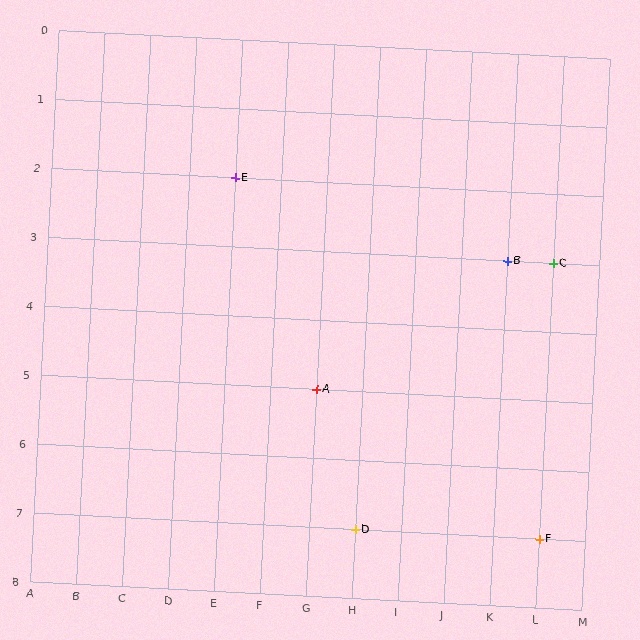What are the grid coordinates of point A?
Point A is at grid coordinates (G, 5).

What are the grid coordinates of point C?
Point C is at grid coordinates (L, 3).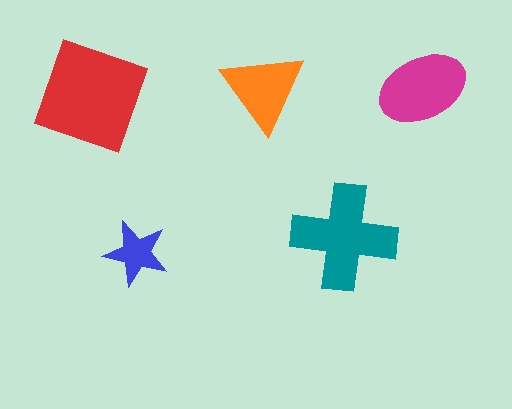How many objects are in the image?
There are 5 objects in the image.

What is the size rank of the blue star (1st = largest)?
5th.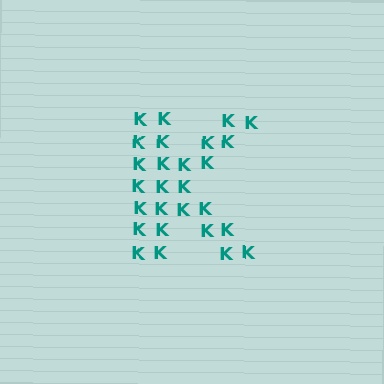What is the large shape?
The large shape is the letter K.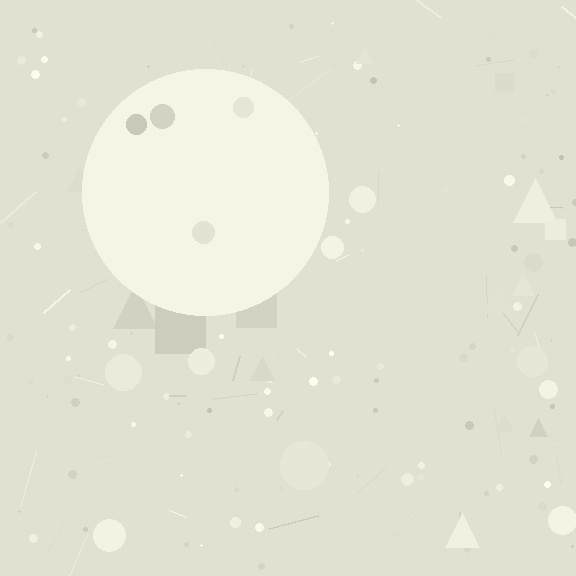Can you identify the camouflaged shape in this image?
The camouflaged shape is a circle.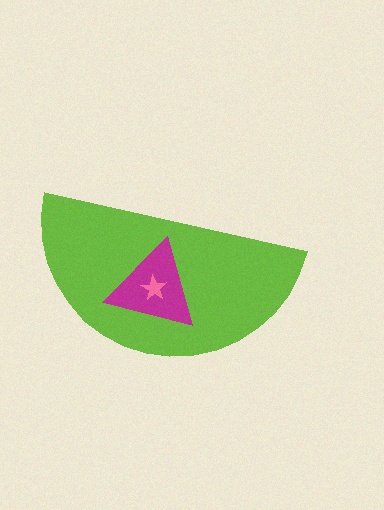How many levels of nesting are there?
3.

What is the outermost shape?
The lime semicircle.